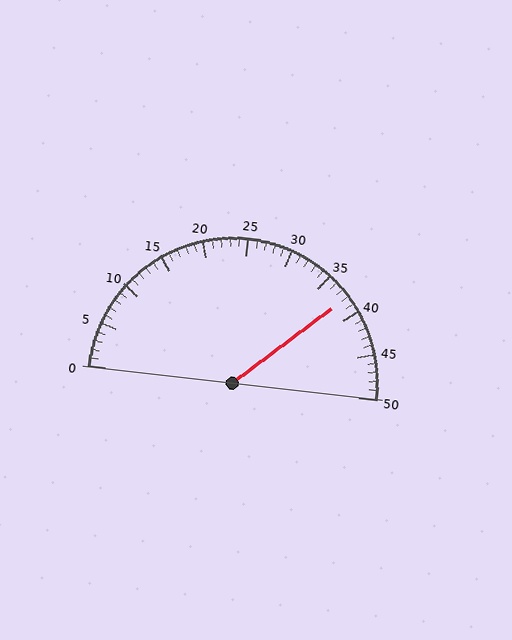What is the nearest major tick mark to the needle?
The nearest major tick mark is 40.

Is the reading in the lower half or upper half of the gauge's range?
The reading is in the upper half of the range (0 to 50).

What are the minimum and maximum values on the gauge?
The gauge ranges from 0 to 50.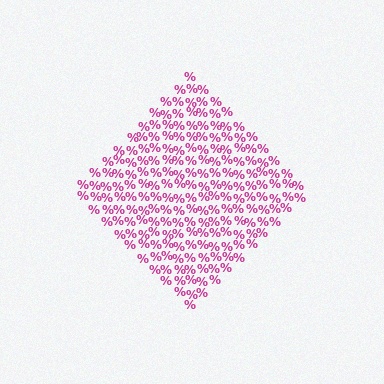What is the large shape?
The large shape is a diamond.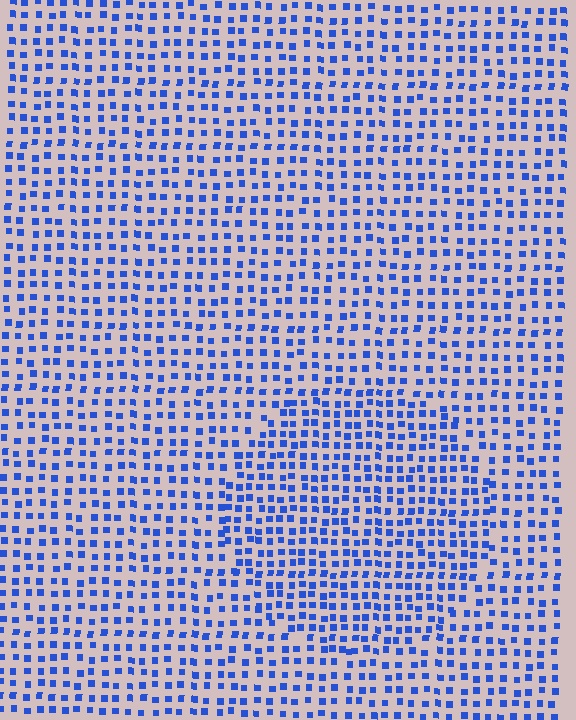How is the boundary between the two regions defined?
The boundary is defined by a change in element density (approximately 1.4x ratio). All elements are the same color, size, and shape.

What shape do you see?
I see a circle.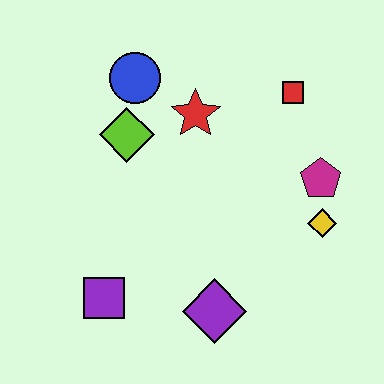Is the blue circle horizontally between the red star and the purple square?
Yes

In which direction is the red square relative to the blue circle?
The red square is to the right of the blue circle.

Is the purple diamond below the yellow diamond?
Yes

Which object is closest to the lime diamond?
The blue circle is closest to the lime diamond.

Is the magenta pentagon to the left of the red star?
No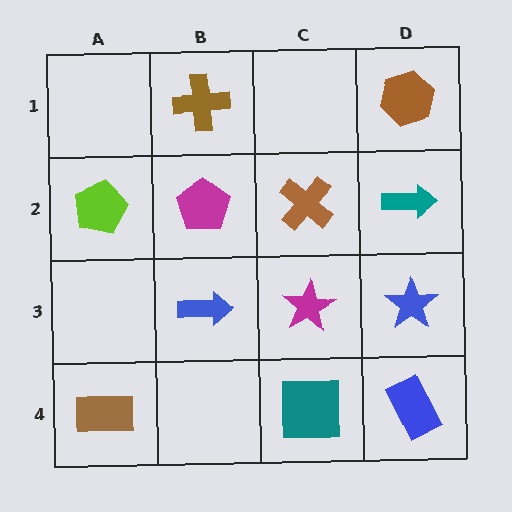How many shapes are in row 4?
3 shapes.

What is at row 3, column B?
A blue arrow.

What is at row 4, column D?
A blue rectangle.